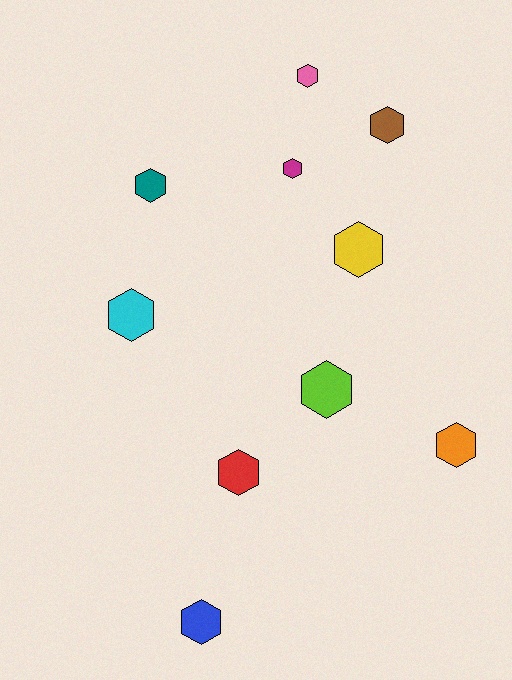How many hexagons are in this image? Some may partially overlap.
There are 10 hexagons.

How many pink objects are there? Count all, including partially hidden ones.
There is 1 pink object.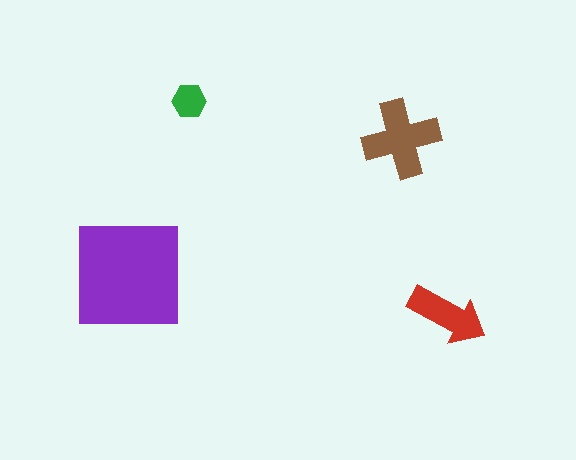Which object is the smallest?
The green hexagon.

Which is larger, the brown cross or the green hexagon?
The brown cross.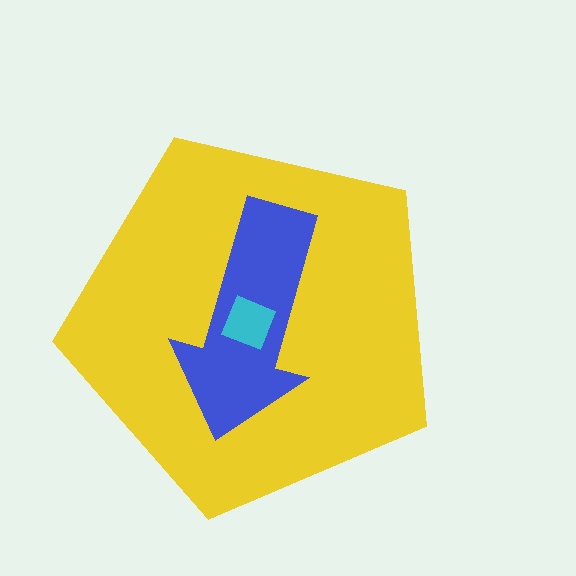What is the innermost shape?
The cyan square.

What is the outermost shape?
The yellow pentagon.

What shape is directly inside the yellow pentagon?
The blue arrow.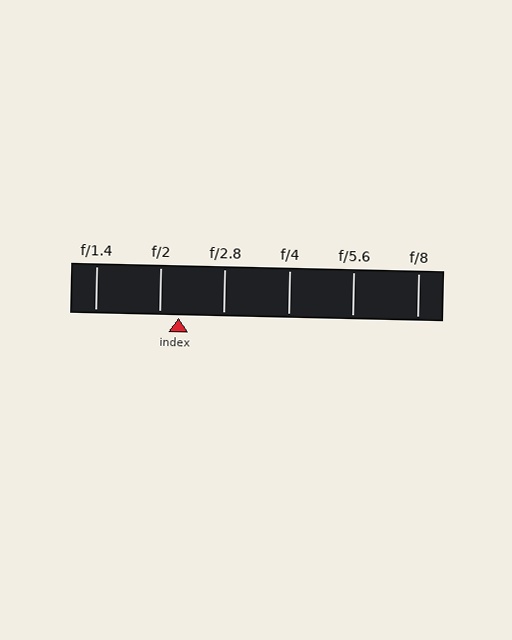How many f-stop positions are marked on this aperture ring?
There are 6 f-stop positions marked.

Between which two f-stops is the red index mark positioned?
The index mark is between f/2 and f/2.8.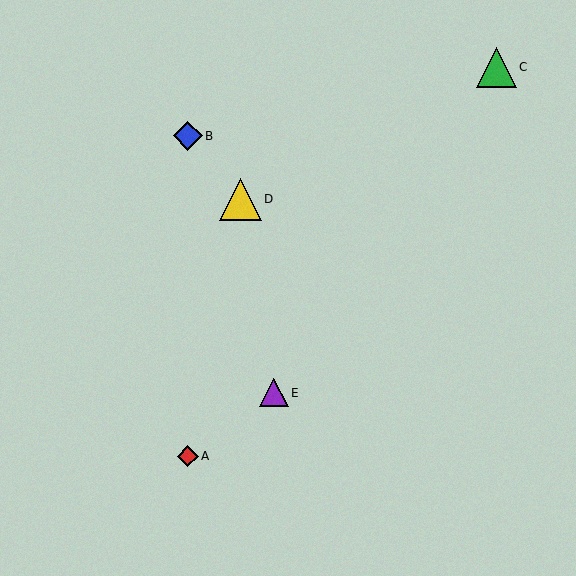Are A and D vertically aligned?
No, A is at x≈188 and D is at x≈240.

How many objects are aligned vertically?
2 objects (A, B) are aligned vertically.